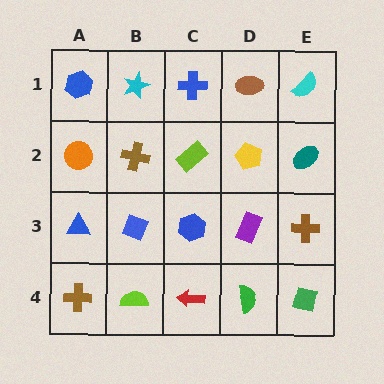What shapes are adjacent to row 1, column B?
A brown cross (row 2, column B), a blue hexagon (row 1, column A), a blue cross (row 1, column C).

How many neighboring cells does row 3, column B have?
4.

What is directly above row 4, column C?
A blue hexagon.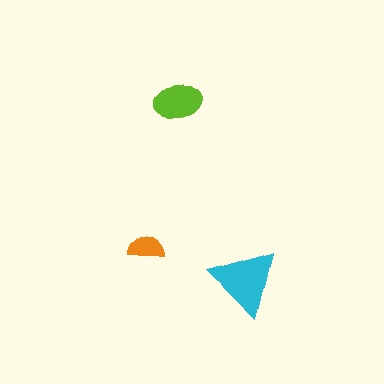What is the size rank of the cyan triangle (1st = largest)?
1st.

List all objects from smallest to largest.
The orange semicircle, the lime ellipse, the cyan triangle.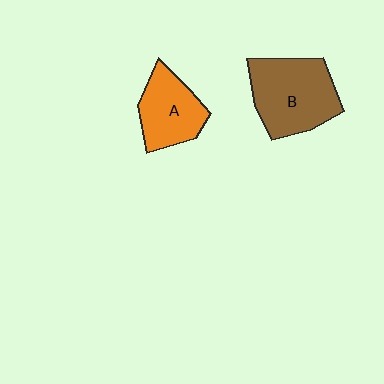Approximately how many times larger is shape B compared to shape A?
Approximately 1.4 times.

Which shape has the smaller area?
Shape A (orange).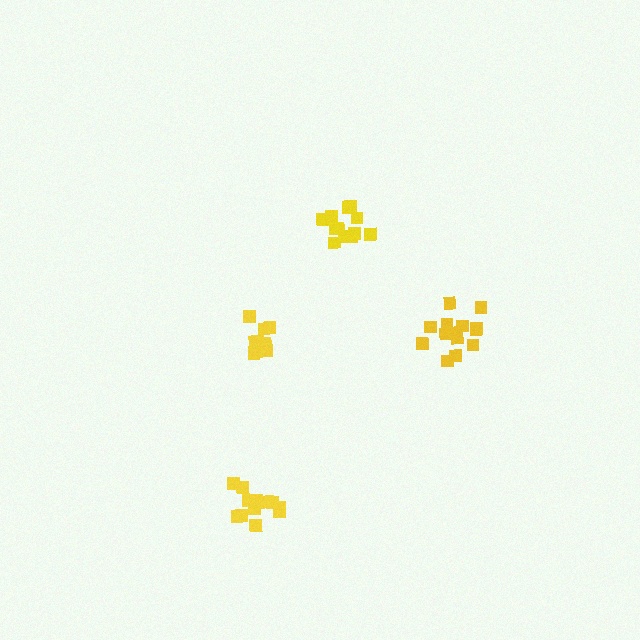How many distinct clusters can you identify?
There are 4 distinct clusters.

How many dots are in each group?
Group 1: 10 dots, Group 2: 12 dots, Group 3: 14 dots, Group 4: 14 dots (50 total).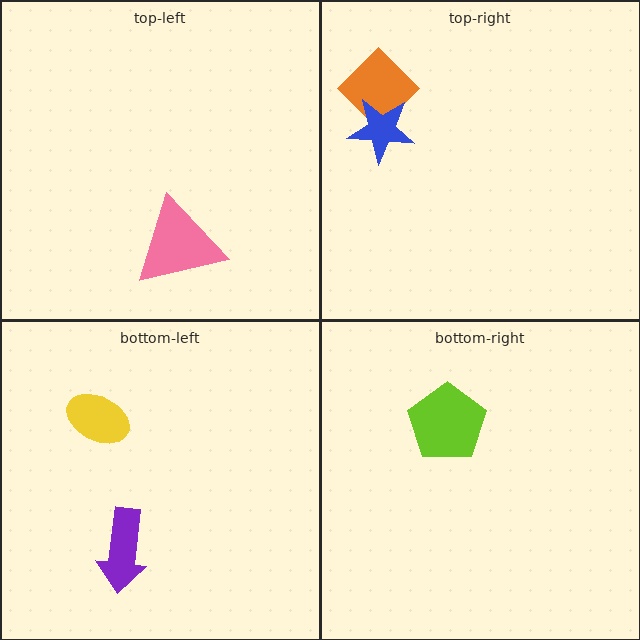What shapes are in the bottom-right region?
The lime pentagon.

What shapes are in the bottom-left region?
The purple arrow, the yellow ellipse.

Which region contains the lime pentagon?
The bottom-right region.